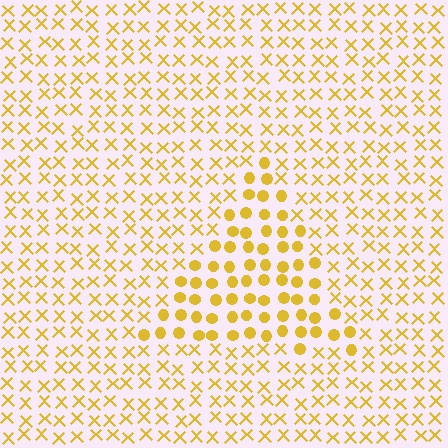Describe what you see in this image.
The image is filled with small yellow elements arranged in a uniform grid. A triangle-shaped region contains circles, while the surrounding area contains X marks. The boundary is defined purely by the change in element shape.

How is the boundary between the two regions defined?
The boundary is defined by a change in element shape: circles inside vs. X marks outside. All elements share the same color and spacing.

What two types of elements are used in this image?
The image uses circles inside the triangle region and X marks outside it.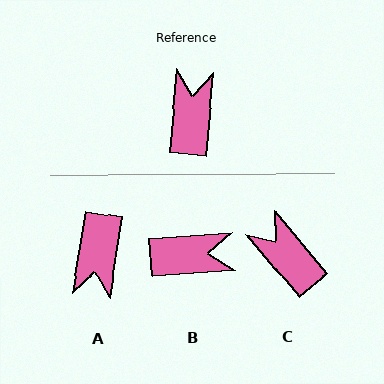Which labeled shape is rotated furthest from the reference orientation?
A, about 176 degrees away.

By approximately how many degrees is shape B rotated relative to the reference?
Approximately 80 degrees clockwise.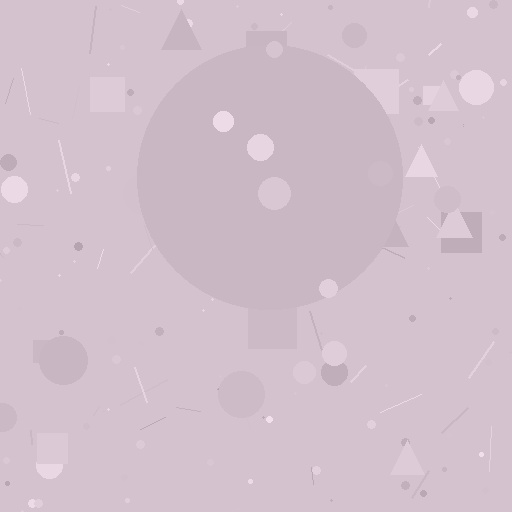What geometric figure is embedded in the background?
A circle is embedded in the background.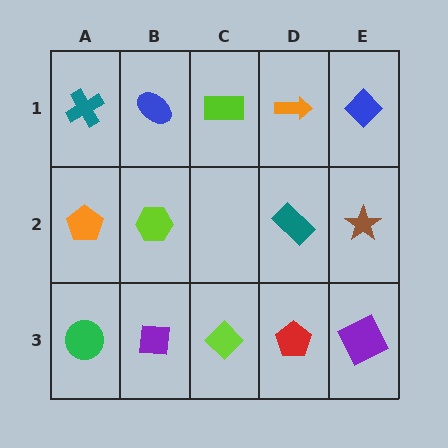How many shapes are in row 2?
4 shapes.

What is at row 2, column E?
A brown star.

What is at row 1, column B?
A blue ellipse.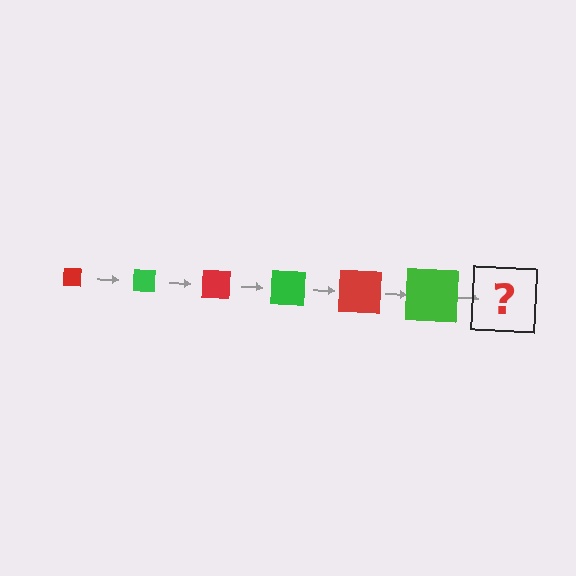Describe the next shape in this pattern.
It should be a red square, larger than the previous one.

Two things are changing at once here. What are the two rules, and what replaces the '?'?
The two rules are that the square grows larger each step and the color cycles through red and green. The '?' should be a red square, larger than the previous one.